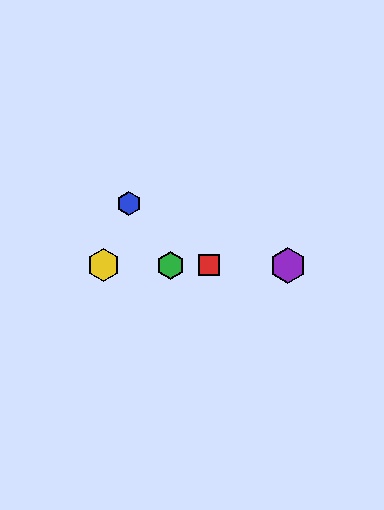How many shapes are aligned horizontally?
4 shapes (the red square, the green hexagon, the yellow hexagon, the purple hexagon) are aligned horizontally.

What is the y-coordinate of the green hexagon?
The green hexagon is at y≈265.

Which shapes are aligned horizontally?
The red square, the green hexagon, the yellow hexagon, the purple hexagon are aligned horizontally.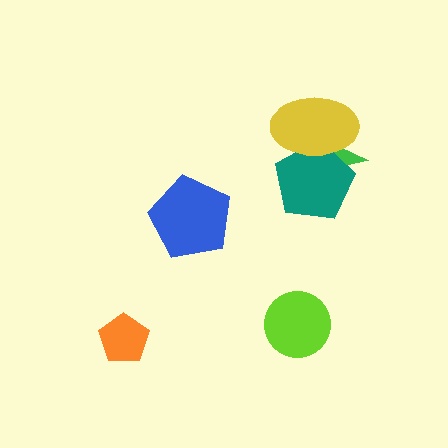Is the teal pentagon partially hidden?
Yes, it is partially covered by another shape.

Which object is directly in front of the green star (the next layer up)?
The teal pentagon is directly in front of the green star.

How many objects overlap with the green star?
2 objects overlap with the green star.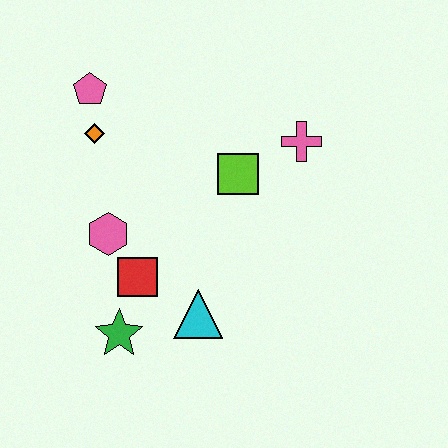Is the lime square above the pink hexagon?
Yes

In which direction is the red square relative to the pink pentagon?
The red square is below the pink pentagon.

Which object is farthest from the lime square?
The green star is farthest from the lime square.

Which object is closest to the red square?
The pink hexagon is closest to the red square.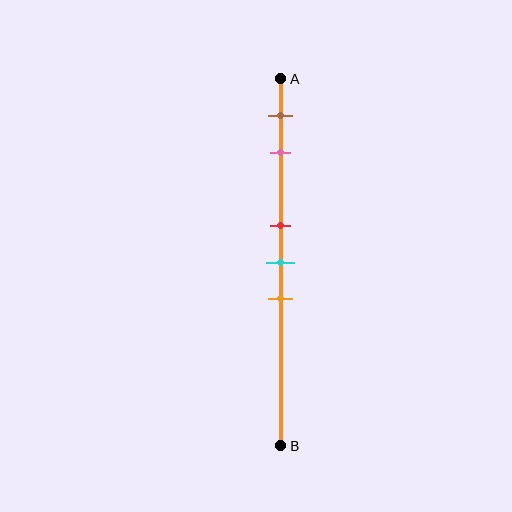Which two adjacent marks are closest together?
The red and cyan marks are the closest adjacent pair.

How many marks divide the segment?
There are 5 marks dividing the segment.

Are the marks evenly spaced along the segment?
No, the marks are not evenly spaced.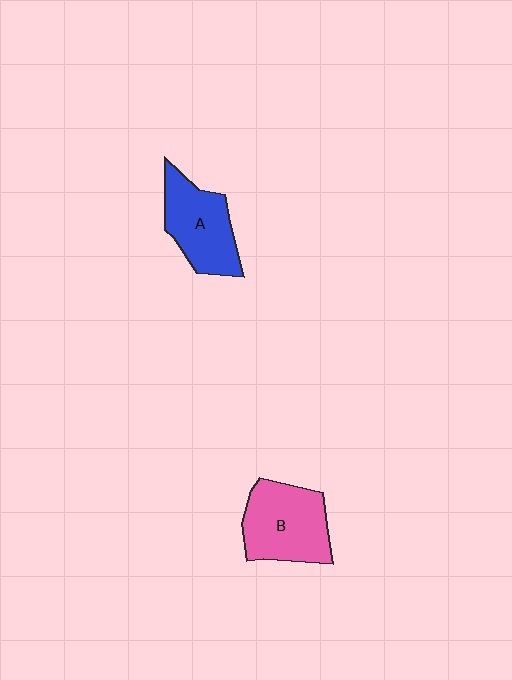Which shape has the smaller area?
Shape A (blue).